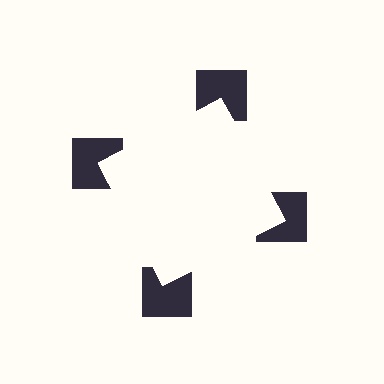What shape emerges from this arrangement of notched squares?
An illusory square — its edges are inferred from the aligned wedge cuts in the notched squares, not physically drawn.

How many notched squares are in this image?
There are 4 — one at each vertex of the illusory square.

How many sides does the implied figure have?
4 sides.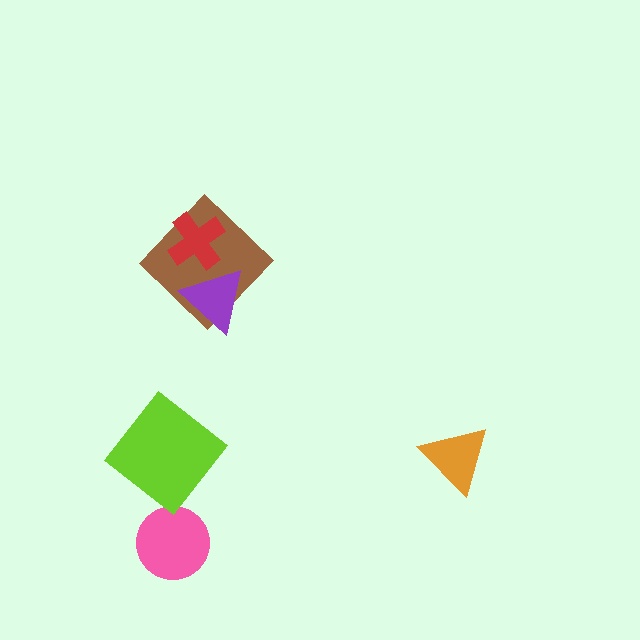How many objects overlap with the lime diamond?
0 objects overlap with the lime diamond.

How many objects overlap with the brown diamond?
2 objects overlap with the brown diamond.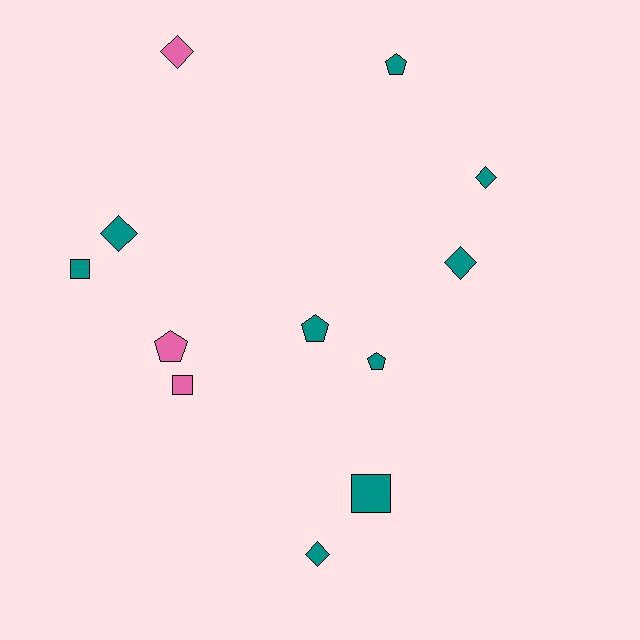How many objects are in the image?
There are 12 objects.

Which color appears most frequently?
Teal, with 9 objects.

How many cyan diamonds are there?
There are no cyan diamonds.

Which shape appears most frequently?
Diamond, with 5 objects.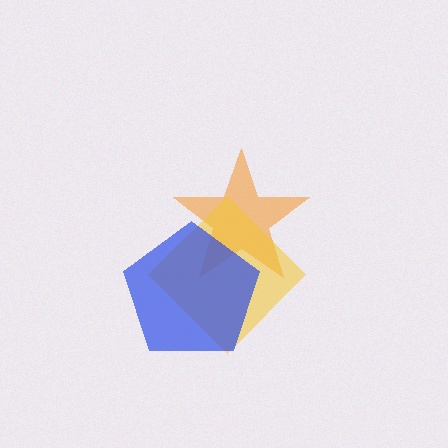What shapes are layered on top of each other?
The layered shapes are: an orange star, a yellow diamond, a blue pentagon.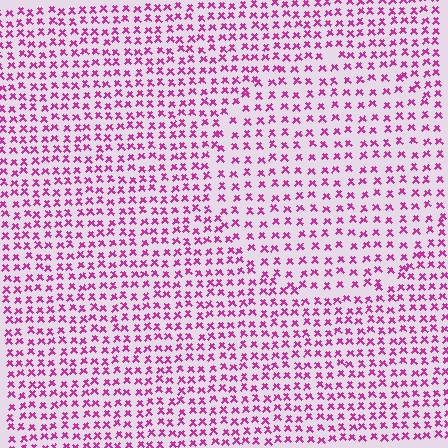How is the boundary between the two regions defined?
The boundary is defined by a change in element density (approximately 1.4x ratio). All elements are the same color, size, and shape.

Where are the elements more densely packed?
The elements are more densely packed outside the circle boundary.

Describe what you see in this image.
The image contains small magenta elements arranged at two different densities. A circle-shaped region is visible where the elements are less densely packed than the surrounding area.